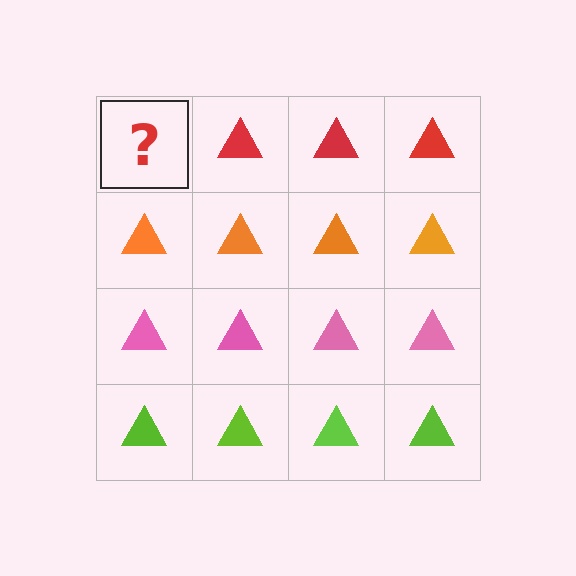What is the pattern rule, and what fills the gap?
The rule is that each row has a consistent color. The gap should be filled with a red triangle.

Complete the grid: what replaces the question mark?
The question mark should be replaced with a red triangle.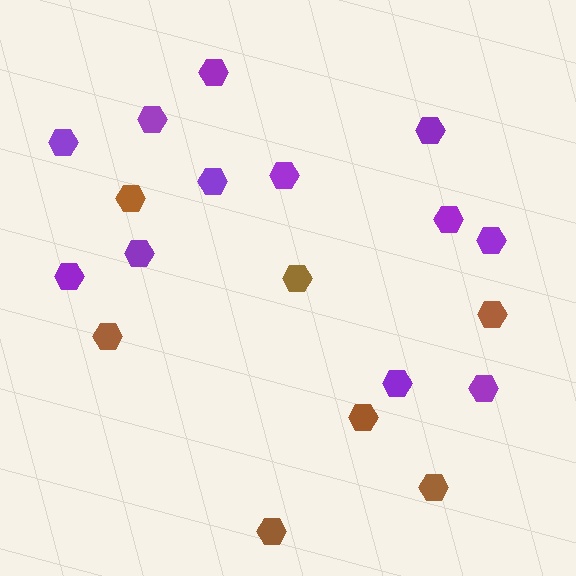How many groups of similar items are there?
There are 2 groups: one group of purple hexagons (12) and one group of brown hexagons (7).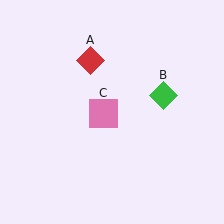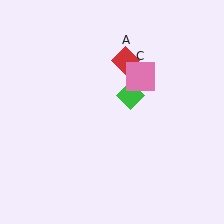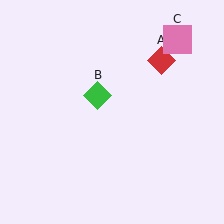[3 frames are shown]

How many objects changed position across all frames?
3 objects changed position: red diamond (object A), green diamond (object B), pink square (object C).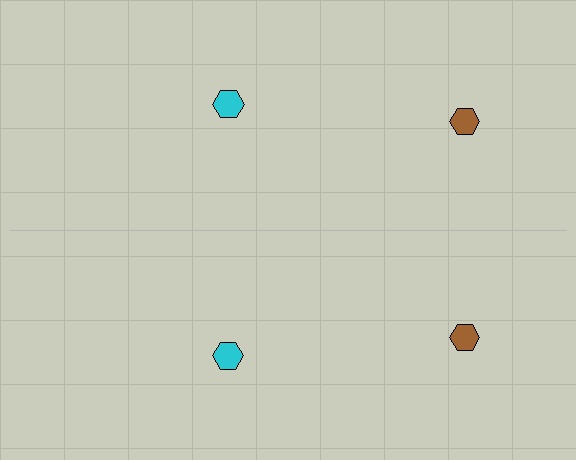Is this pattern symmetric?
Yes, this pattern has bilateral (reflection) symmetry.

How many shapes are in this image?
There are 4 shapes in this image.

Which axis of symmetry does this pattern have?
The pattern has a horizontal axis of symmetry running through the center of the image.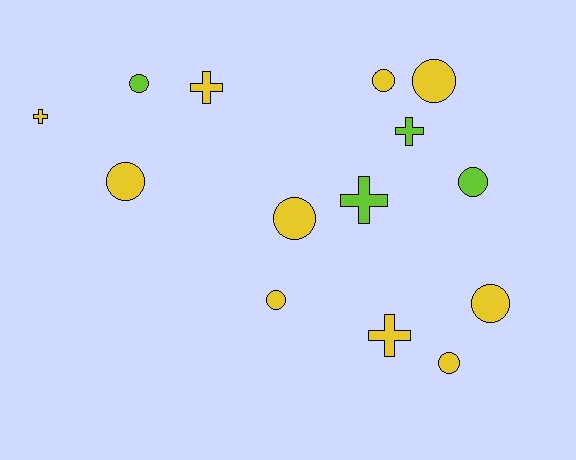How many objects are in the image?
There are 14 objects.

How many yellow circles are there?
There are 7 yellow circles.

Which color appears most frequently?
Yellow, with 10 objects.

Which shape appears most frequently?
Circle, with 9 objects.